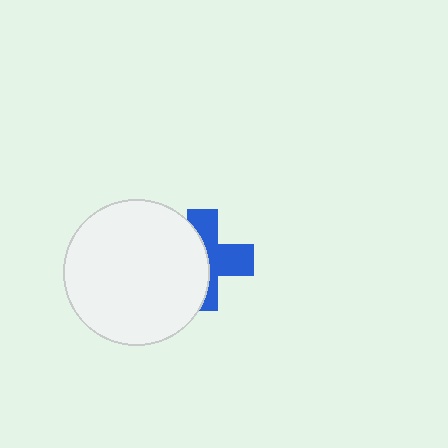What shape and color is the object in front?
The object in front is a white circle.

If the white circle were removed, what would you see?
You would see the complete blue cross.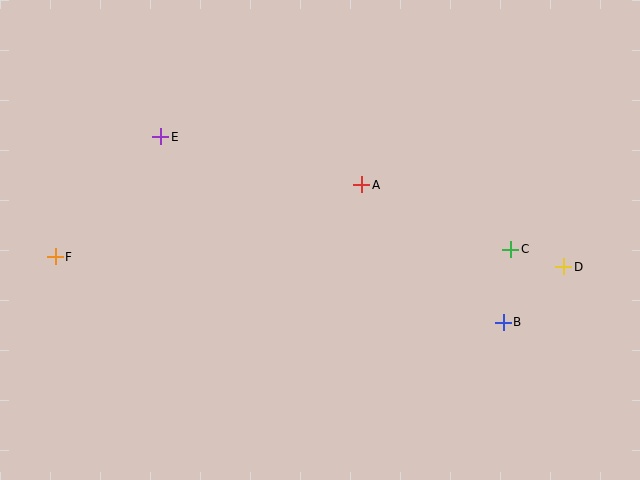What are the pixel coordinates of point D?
Point D is at (564, 267).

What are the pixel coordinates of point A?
Point A is at (362, 185).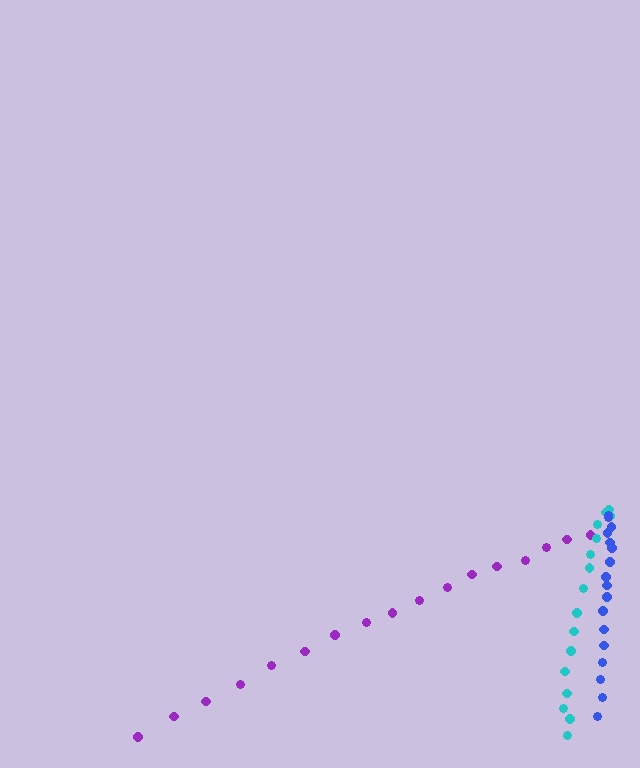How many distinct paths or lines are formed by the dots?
There are 3 distinct paths.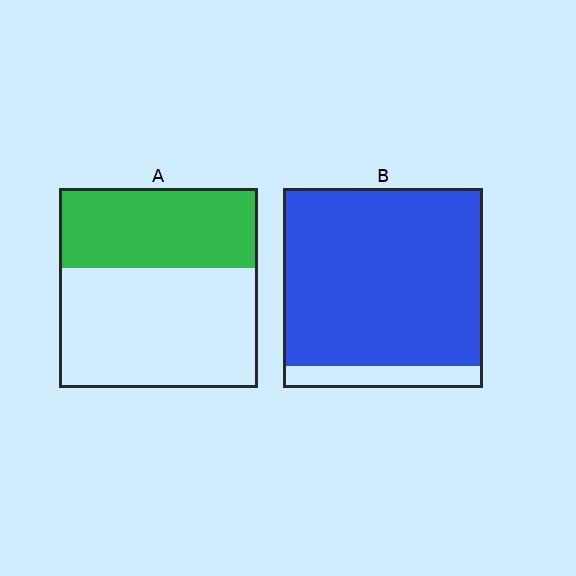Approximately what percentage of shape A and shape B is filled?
A is approximately 40% and B is approximately 90%.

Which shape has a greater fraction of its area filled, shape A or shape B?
Shape B.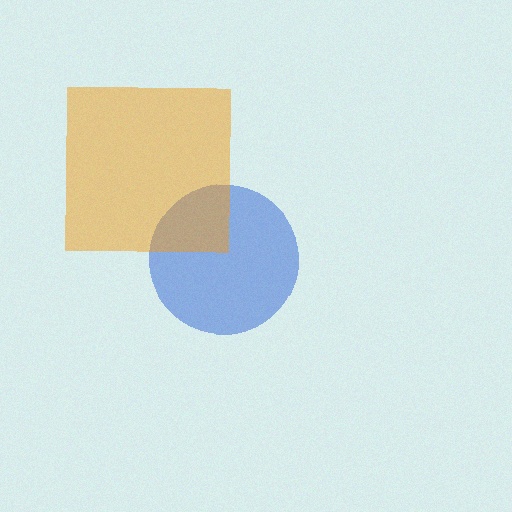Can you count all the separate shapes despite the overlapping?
Yes, there are 2 separate shapes.